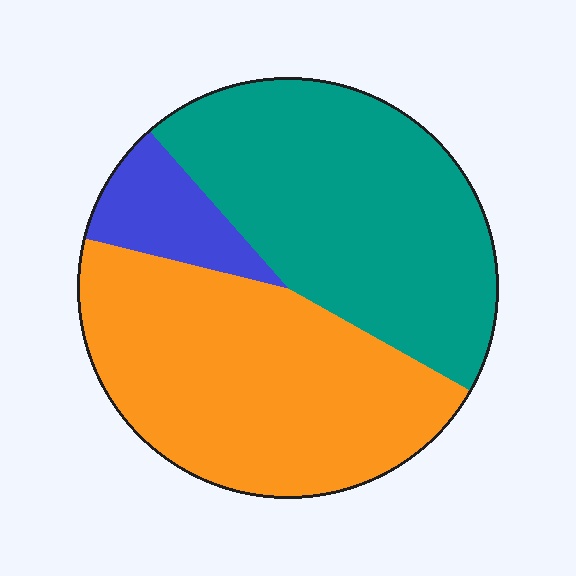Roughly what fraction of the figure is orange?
Orange covers about 45% of the figure.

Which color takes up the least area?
Blue, at roughly 10%.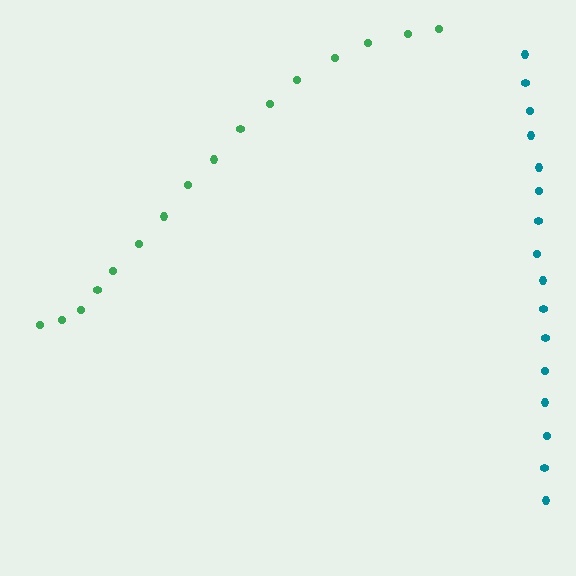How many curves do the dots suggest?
There are 2 distinct paths.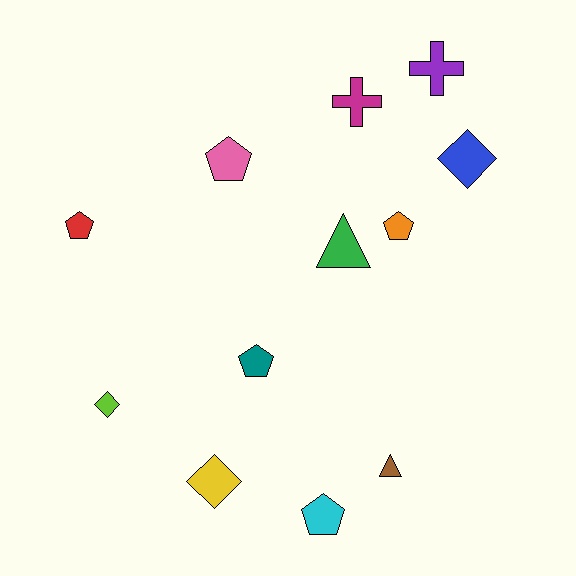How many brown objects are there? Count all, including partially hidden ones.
There is 1 brown object.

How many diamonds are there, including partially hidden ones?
There are 3 diamonds.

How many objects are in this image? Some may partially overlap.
There are 12 objects.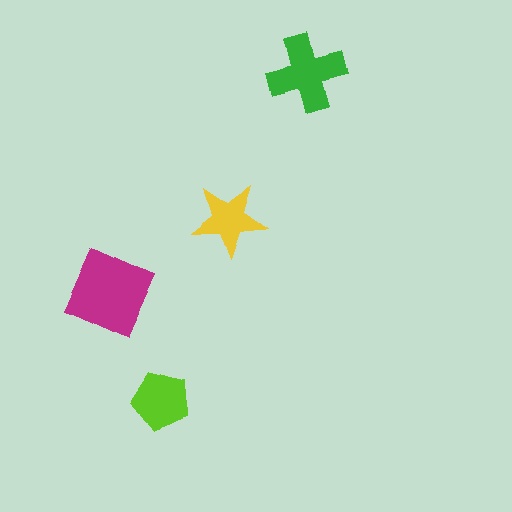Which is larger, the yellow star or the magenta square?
The magenta square.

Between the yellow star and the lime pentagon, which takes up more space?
The lime pentagon.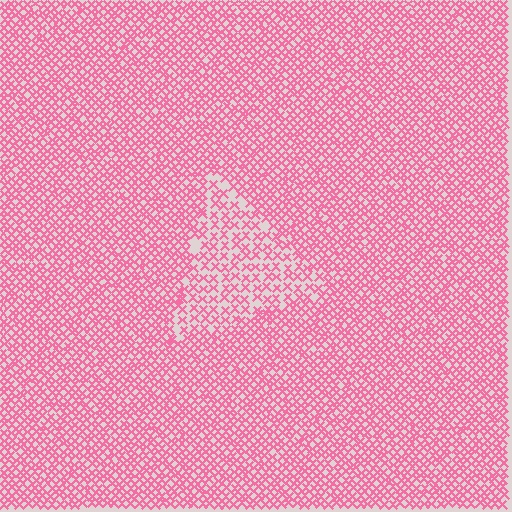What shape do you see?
I see a triangle.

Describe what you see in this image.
The image contains small pink elements arranged at two different densities. A triangle-shaped region is visible where the elements are less densely packed than the surrounding area.